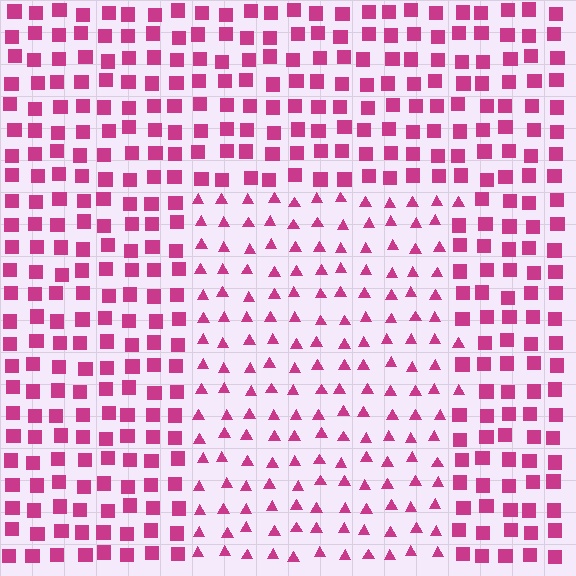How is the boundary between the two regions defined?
The boundary is defined by a change in element shape: triangles inside vs. squares outside. All elements share the same color and spacing.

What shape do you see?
I see a rectangle.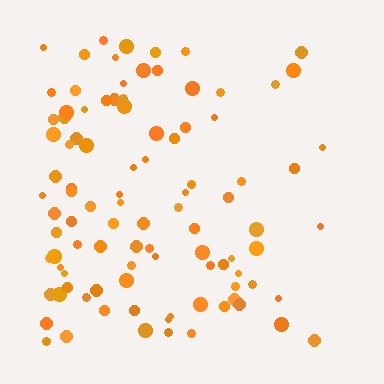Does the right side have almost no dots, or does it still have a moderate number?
Still a moderate number, just noticeably fewer than the left.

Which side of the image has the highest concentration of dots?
The left.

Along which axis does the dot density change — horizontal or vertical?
Horizontal.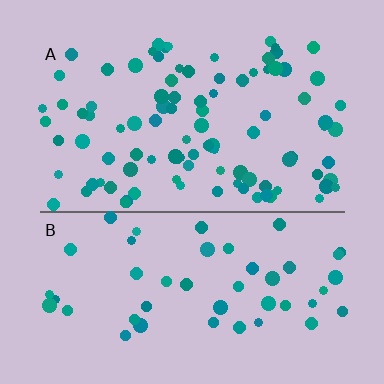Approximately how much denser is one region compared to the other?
Approximately 2.0× — region A over region B.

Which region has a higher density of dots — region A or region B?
A (the top).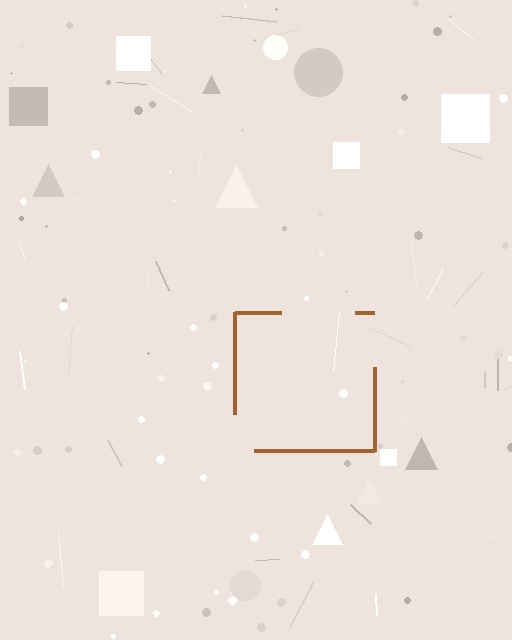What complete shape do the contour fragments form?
The contour fragments form a square.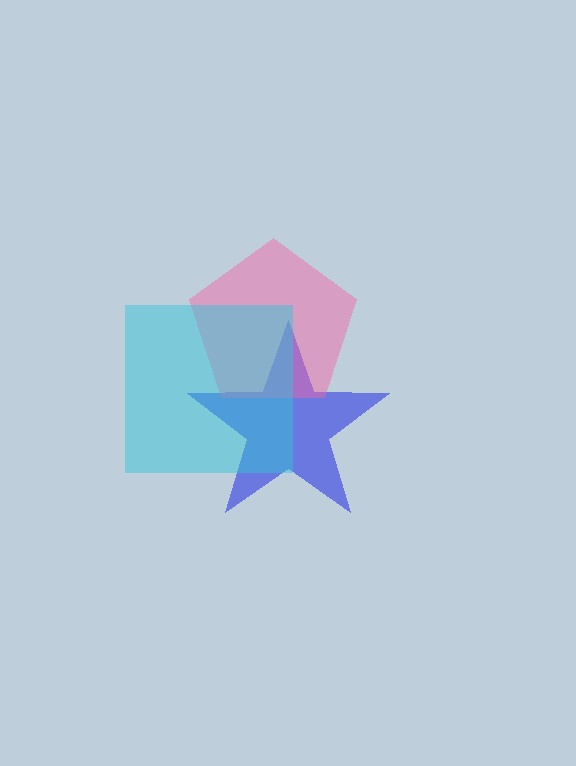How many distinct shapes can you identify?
There are 3 distinct shapes: a blue star, a pink pentagon, a cyan square.